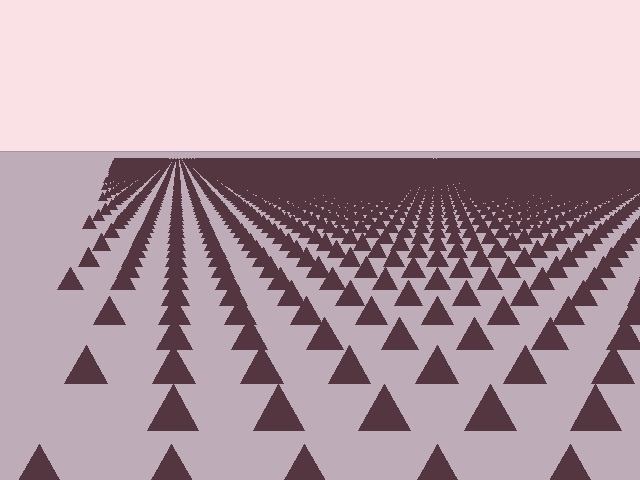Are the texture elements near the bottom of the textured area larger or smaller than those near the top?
Larger. Near the bottom, elements are closer to the viewer and appear at a bigger on-screen size.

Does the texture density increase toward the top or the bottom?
Density increases toward the top.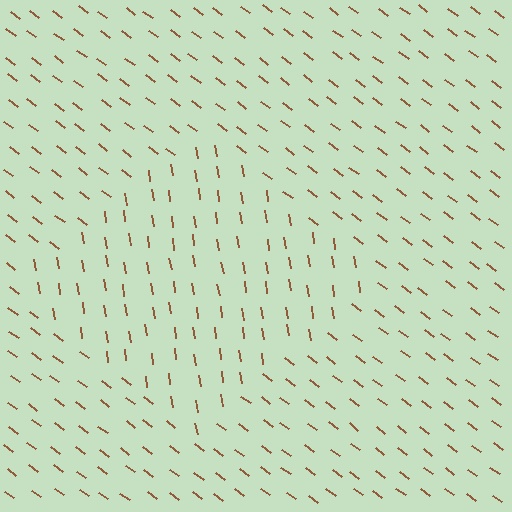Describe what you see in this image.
The image is filled with small brown line segments. A diamond region in the image has lines oriented differently from the surrounding lines, creating a visible texture boundary.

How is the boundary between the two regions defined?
The boundary is defined purely by a change in line orientation (approximately 45 degrees difference). All lines are the same color and thickness.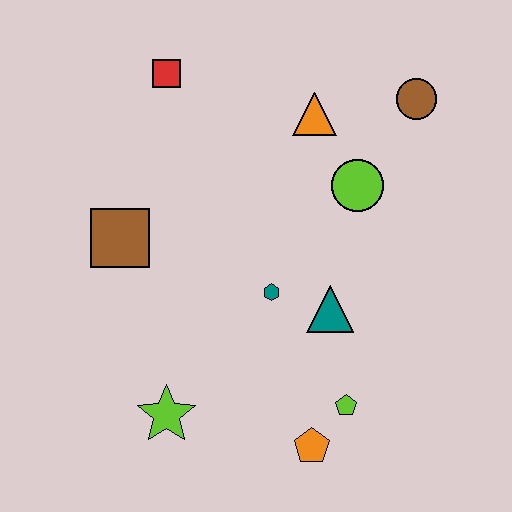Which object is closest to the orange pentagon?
The lime pentagon is closest to the orange pentagon.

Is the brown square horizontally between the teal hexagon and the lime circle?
No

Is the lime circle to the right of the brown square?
Yes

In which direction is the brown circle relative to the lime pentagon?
The brown circle is above the lime pentagon.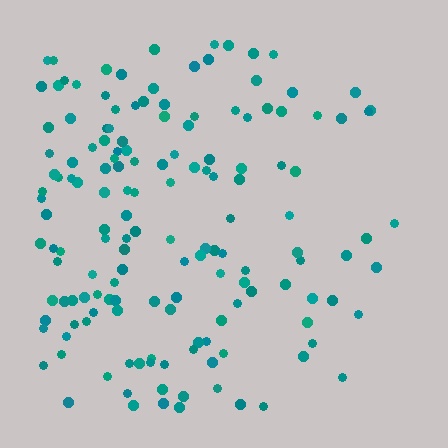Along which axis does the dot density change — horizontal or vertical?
Horizontal.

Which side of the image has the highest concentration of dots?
The left.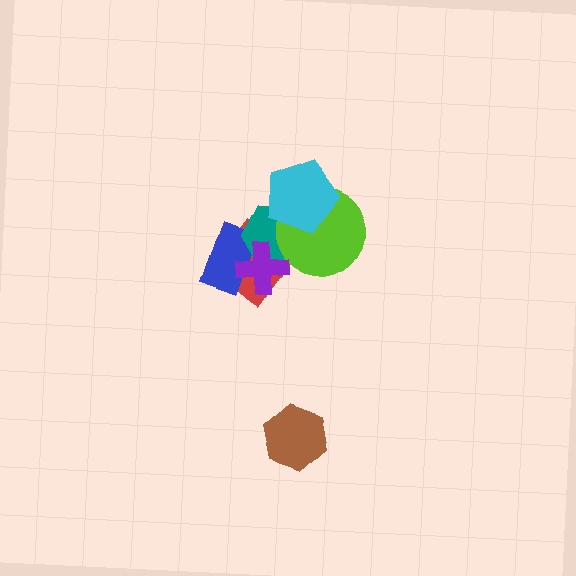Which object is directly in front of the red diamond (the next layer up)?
The blue rectangle is directly in front of the red diamond.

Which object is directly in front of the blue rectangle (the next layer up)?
The teal hexagon is directly in front of the blue rectangle.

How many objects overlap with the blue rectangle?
3 objects overlap with the blue rectangle.